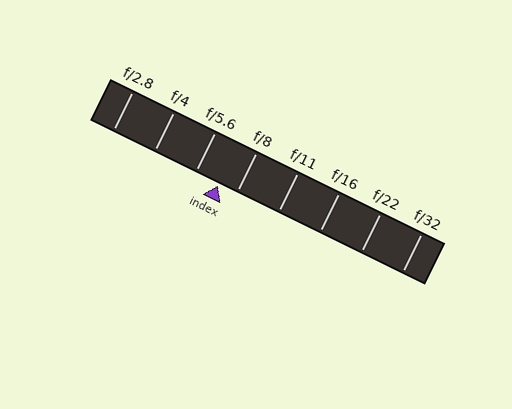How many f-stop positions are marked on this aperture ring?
There are 8 f-stop positions marked.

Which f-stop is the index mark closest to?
The index mark is closest to f/8.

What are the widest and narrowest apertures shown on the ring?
The widest aperture shown is f/2.8 and the narrowest is f/32.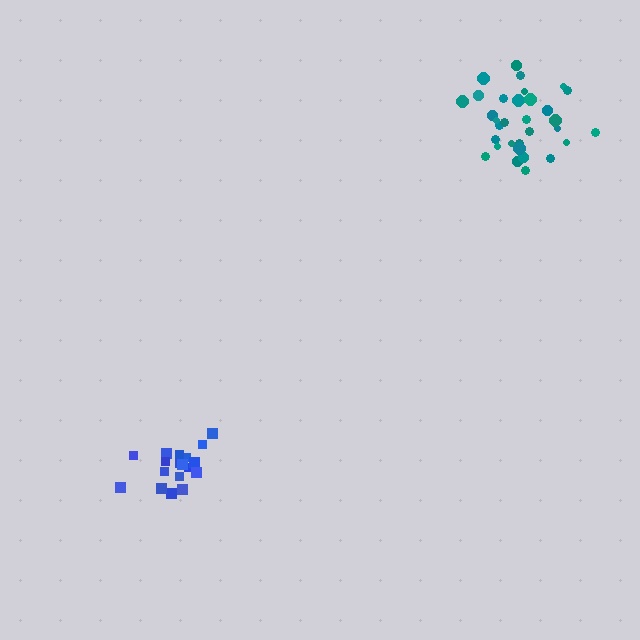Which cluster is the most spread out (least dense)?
Teal.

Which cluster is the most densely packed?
Blue.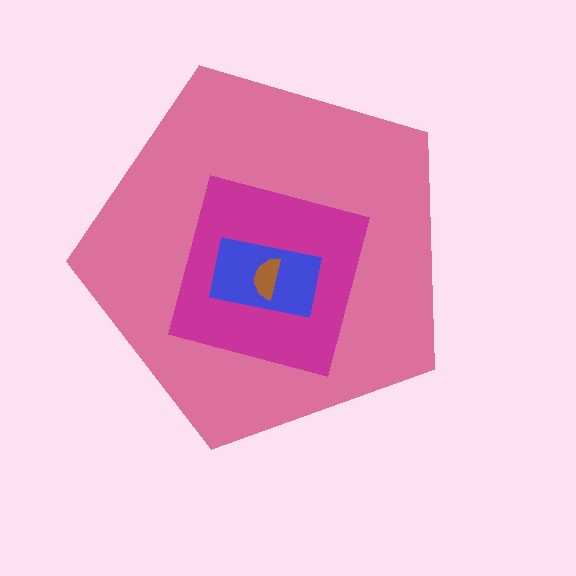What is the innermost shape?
The brown semicircle.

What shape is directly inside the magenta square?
The blue rectangle.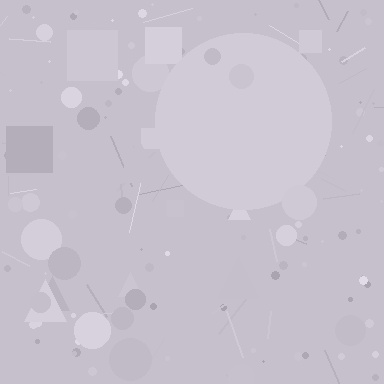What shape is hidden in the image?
A circle is hidden in the image.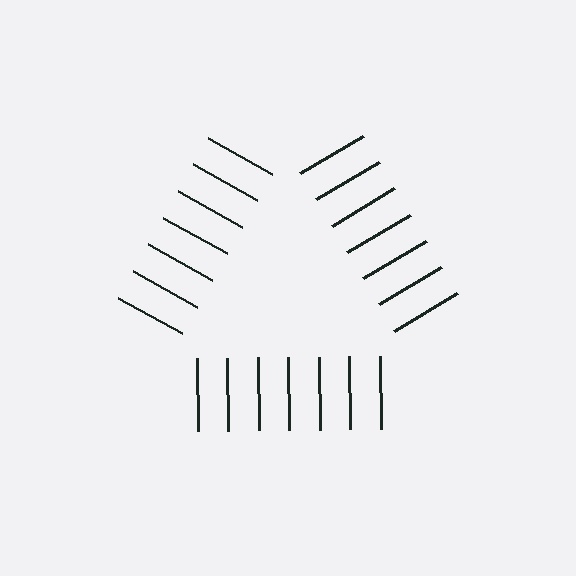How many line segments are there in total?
21 — 7 along each of the 3 edges.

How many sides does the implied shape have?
3 sides — the line-ends trace a triangle.